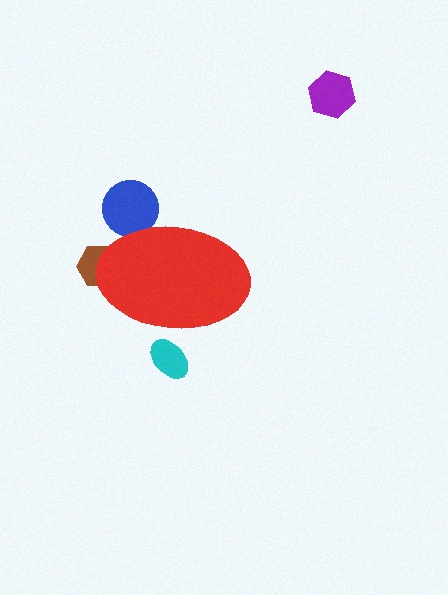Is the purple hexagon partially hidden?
No, the purple hexagon is fully visible.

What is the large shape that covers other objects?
A red ellipse.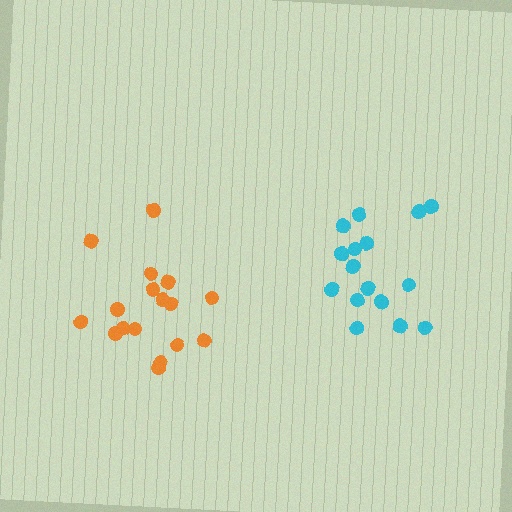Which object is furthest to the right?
The cyan cluster is rightmost.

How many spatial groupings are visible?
There are 2 spatial groupings.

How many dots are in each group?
Group 1: 16 dots, Group 2: 17 dots (33 total).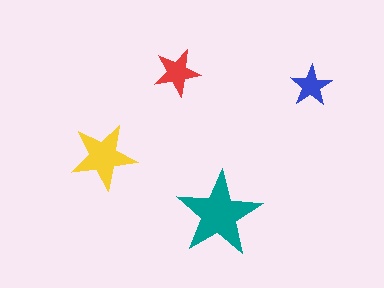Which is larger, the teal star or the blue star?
The teal one.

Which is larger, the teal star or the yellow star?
The teal one.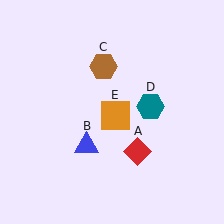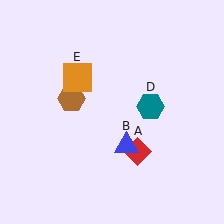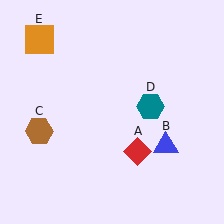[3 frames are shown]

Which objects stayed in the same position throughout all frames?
Red diamond (object A) and teal hexagon (object D) remained stationary.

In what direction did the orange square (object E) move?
The orange square (object E) moved up and to the left.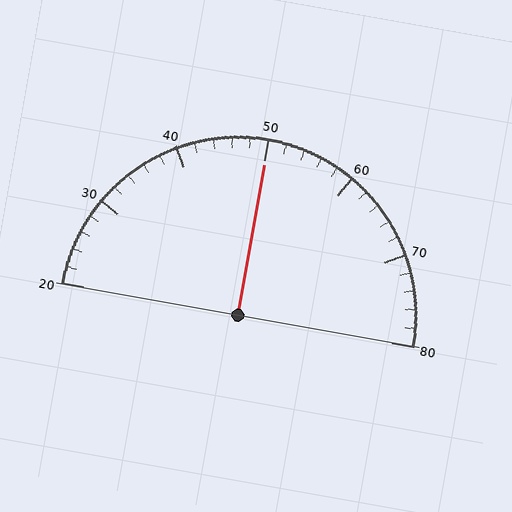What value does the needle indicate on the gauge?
The needle indicates approximately 50.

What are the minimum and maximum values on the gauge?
The gauge ranges from 20 to 80.